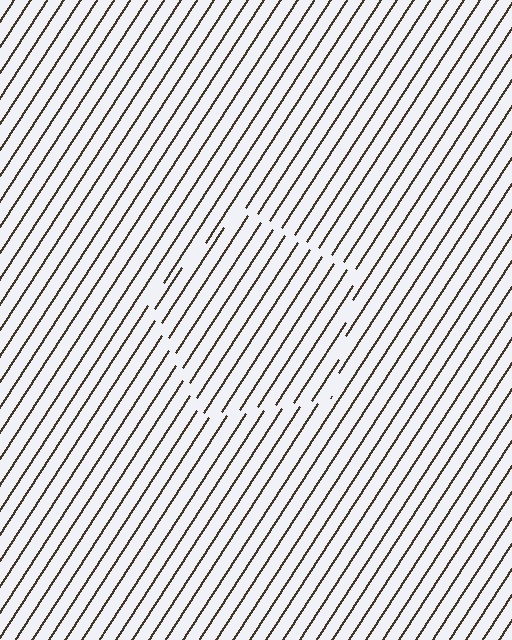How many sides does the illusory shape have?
5 sides — the line-ends trace a pentagon.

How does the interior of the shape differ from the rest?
The interior of the shape contains the same grating, shifted by half a period — the contour is defined by the phase discontinuity where line-ends from the inner and outer gratings abut.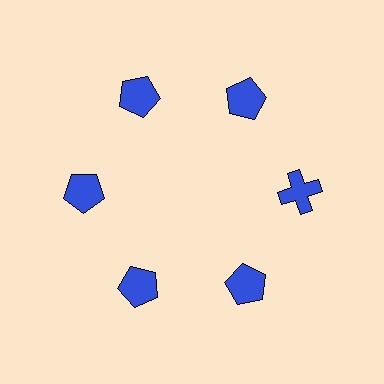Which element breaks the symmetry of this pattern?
The blue cross at roughly the 3 o'clock position breaks the symmetry. All other shapes are blue pentagons.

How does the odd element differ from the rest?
It has a different shape: cross instead of pentagon.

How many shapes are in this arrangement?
There are 6 shapes arranged in a ring pattern.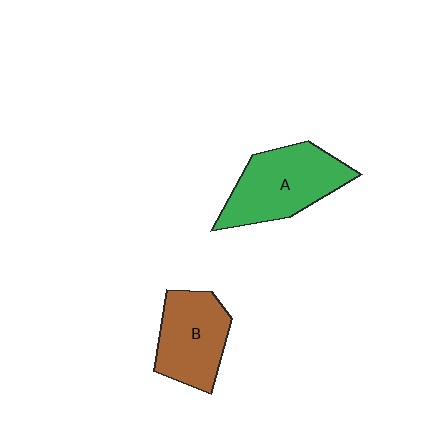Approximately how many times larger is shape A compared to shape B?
Approximately 1.2 times.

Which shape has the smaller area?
Shape B (brown).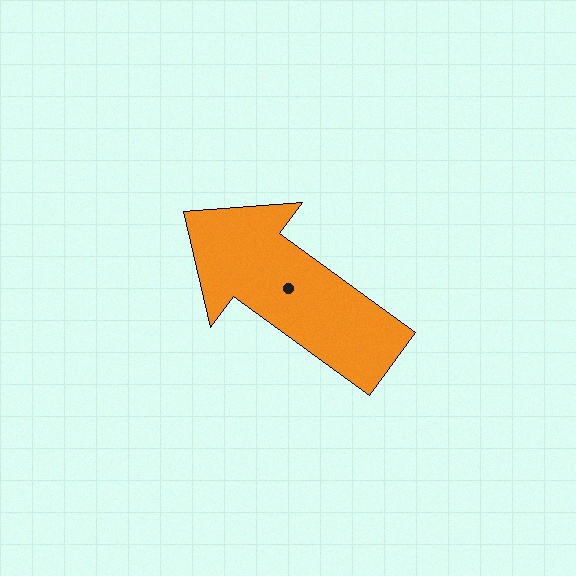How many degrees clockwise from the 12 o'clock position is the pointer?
Approximately 306 degrees.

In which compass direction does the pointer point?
Northwest.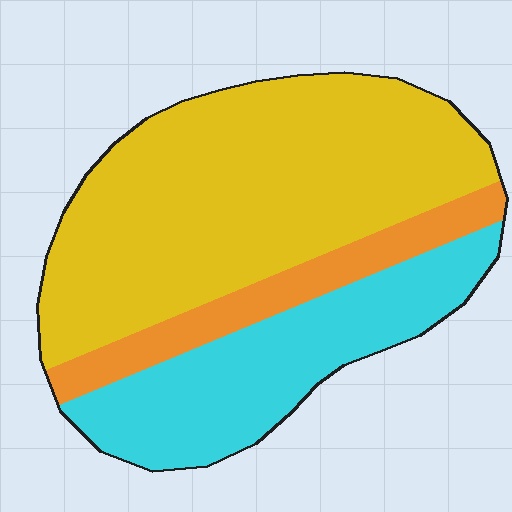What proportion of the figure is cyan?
Cyan covers 29% of the figure.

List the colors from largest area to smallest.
From largest to smallest: yellow, cyan, orange.